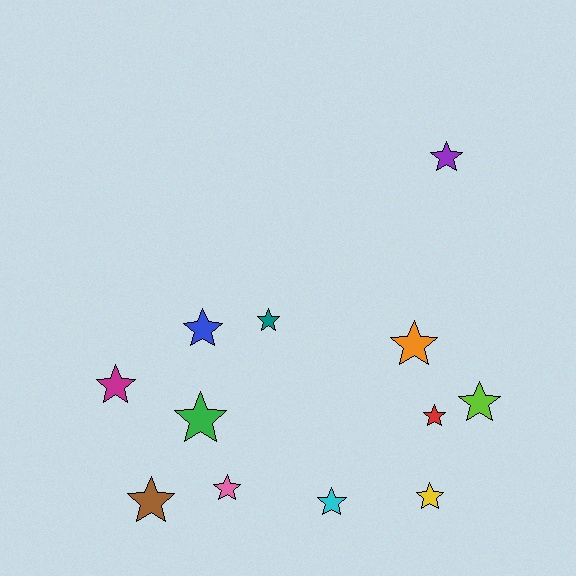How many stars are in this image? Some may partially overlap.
There are 12 stars.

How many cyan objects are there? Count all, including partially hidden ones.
There is 1 cyan object.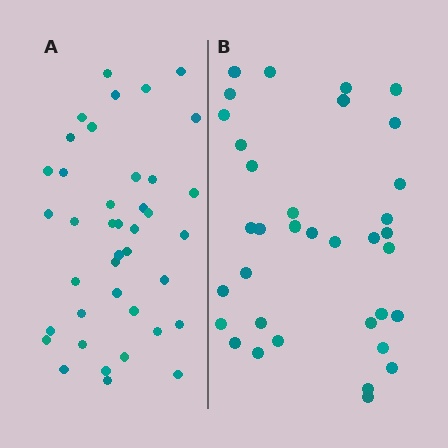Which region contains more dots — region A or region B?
Region A (the left region) has more dots.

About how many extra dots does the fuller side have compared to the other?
Region A has about 5 more dots than region B.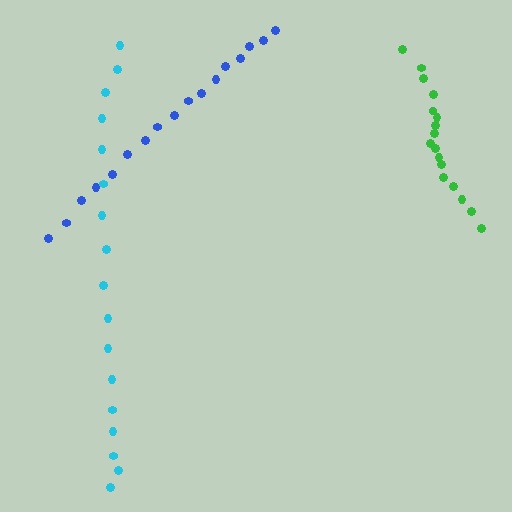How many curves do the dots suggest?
There are 3 distinct paths.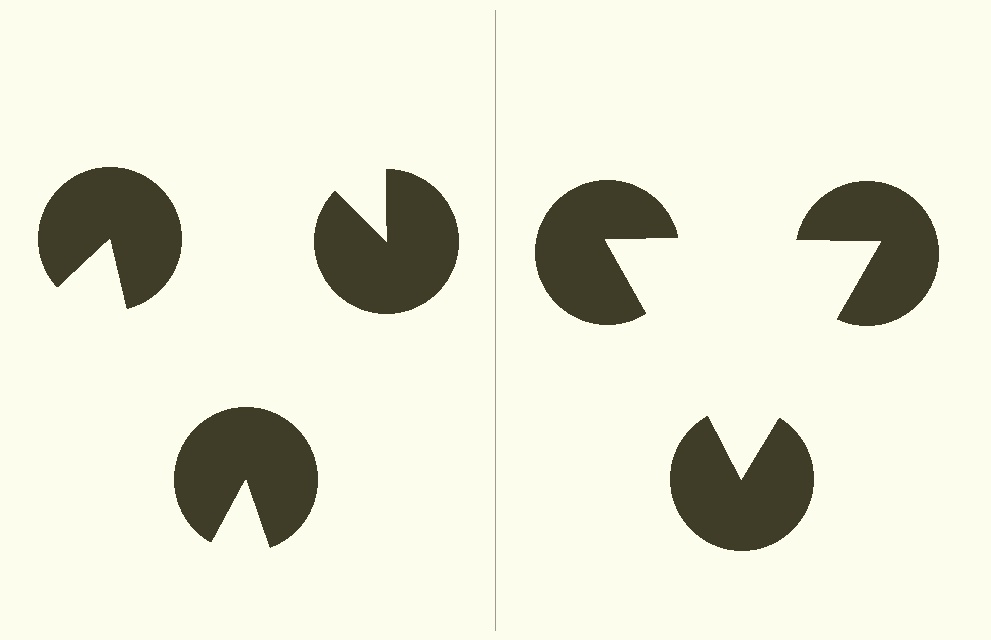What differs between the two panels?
The pac-man discs are positioned identically on both sides; only the wedge orientations differ. On the right they align to a triangle; on the left they are misaligned.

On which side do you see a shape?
An illusory triangle appears on the right side. On the left side the wedge cuts are rotated, so no coherent shape forms.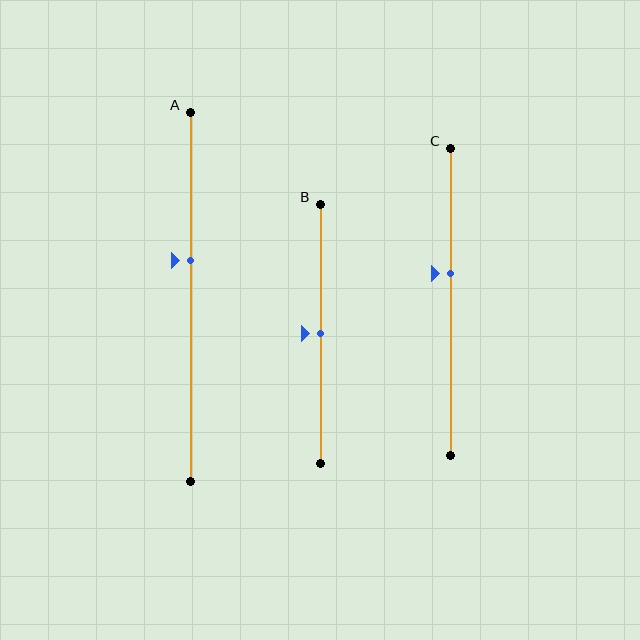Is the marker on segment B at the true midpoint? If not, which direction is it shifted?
Yes, the marker on segment B is at the true midpoint.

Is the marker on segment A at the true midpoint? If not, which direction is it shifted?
No, the marker on segment A is shifted upward by about 10% of the segment length.